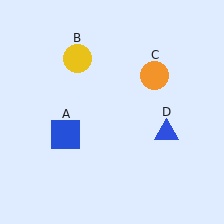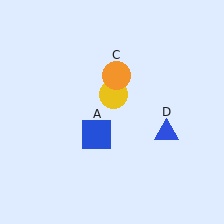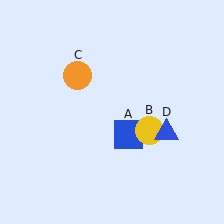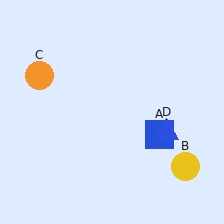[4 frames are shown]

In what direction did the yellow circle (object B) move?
The yellow circle (object B) moved down and to the right.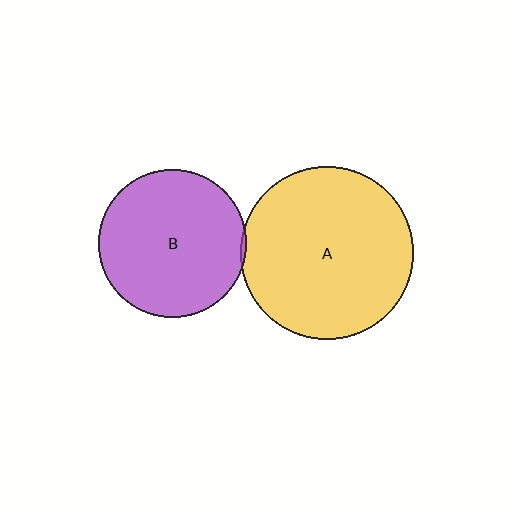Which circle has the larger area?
Circle A (yellow).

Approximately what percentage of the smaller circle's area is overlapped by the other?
Approximately 5%.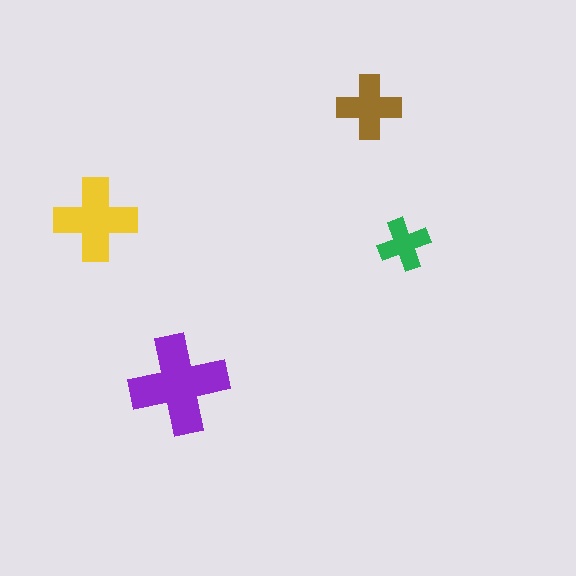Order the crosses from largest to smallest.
the purple one, the yellow one, the brown one, the green one.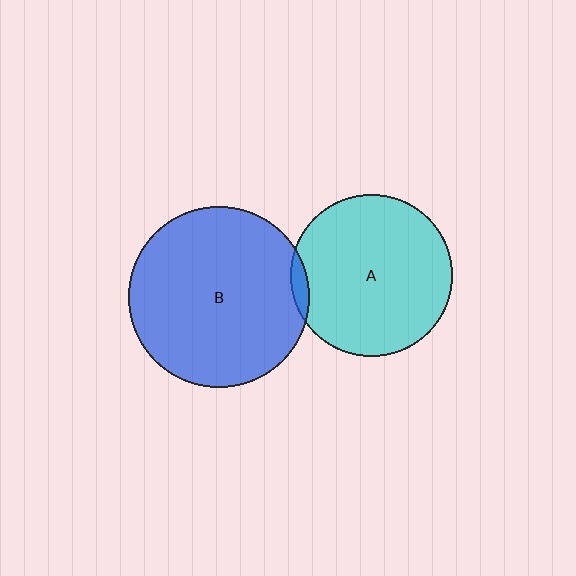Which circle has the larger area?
Circle B (blue).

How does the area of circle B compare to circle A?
Approximately 1.2 times.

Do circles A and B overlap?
Yes.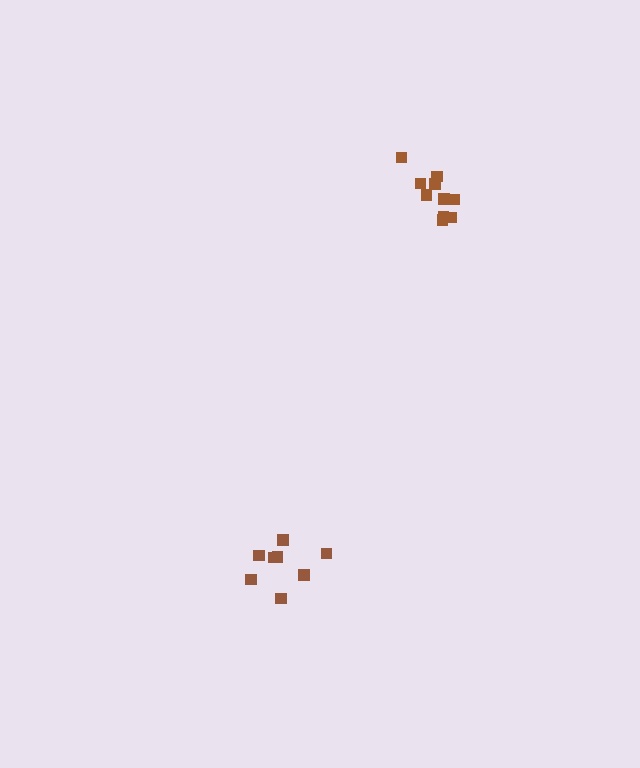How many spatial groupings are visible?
There are 2 spatial groupings.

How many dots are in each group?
Group 1: 8 dots, Group 2: 10 dots (18 total).